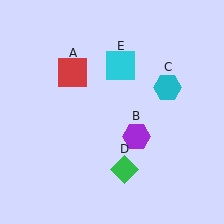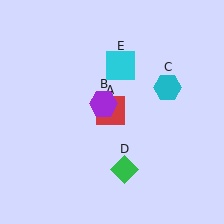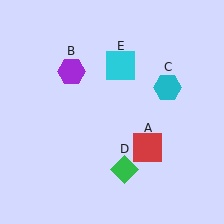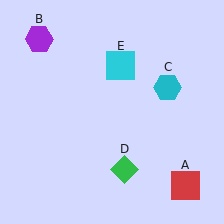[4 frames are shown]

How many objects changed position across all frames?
2 objects changed position: red square (object A), purple hexagon (object B).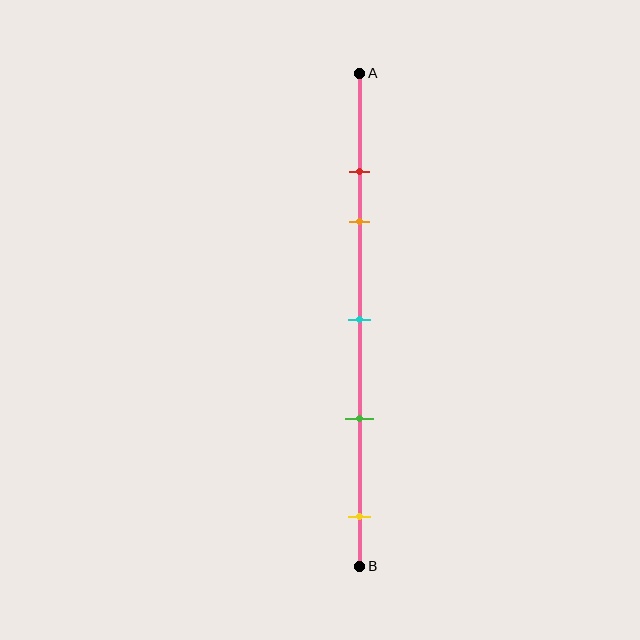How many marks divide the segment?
There are 5 marks dividing the segment.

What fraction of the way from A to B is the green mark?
The green mark is approximately 70% (0.7) of the way from A to B.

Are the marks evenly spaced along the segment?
No, the marks are not evenly spaced.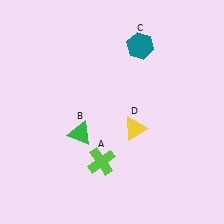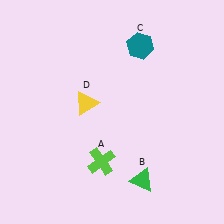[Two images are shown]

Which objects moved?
The objects that moved are: the green triangle (B), the yellow triangle (D).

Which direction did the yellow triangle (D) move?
The yellow triangle (D) moved left.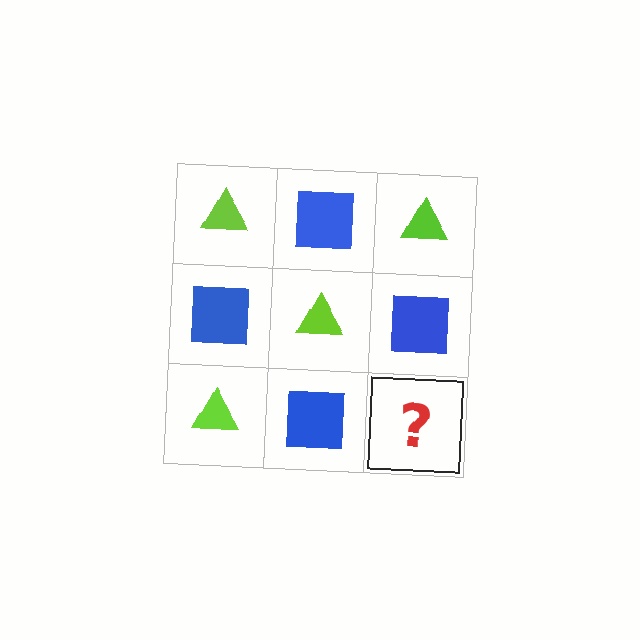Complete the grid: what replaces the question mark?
The question mark should be replaced with a lime triangle.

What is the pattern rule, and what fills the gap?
The rule is that it alternates lime triangle and blue square in a checkerboard pattern. The gap should be filled with a lime triangle.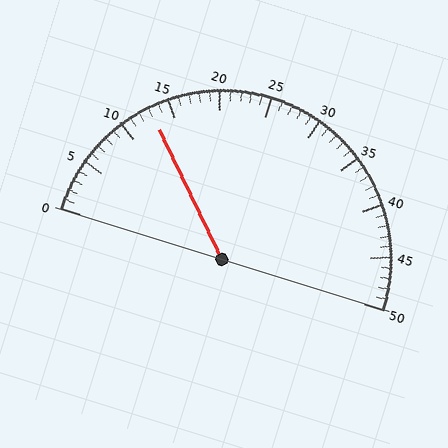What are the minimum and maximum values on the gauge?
The gauge ranges from 0 to 50.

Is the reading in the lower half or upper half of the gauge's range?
The reading is in the lower half of the range (0 to 50).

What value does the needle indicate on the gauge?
The needle indicates approximately 13.